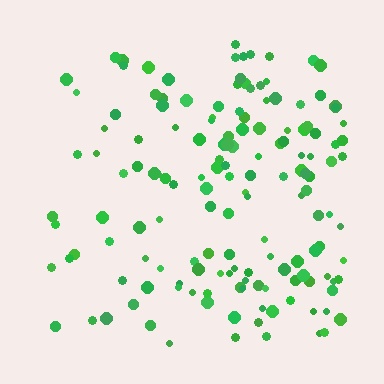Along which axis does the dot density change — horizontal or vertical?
Horizontal.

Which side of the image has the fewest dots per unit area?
The left.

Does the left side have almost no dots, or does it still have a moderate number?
Still a moderate number, just noticeably fewer than the right.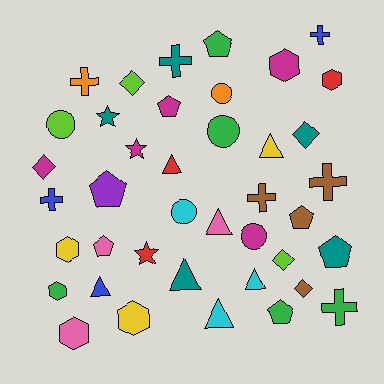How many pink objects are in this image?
There are 3 pink objects.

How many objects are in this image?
There are 40 objects.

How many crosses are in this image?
There are 7 crosses.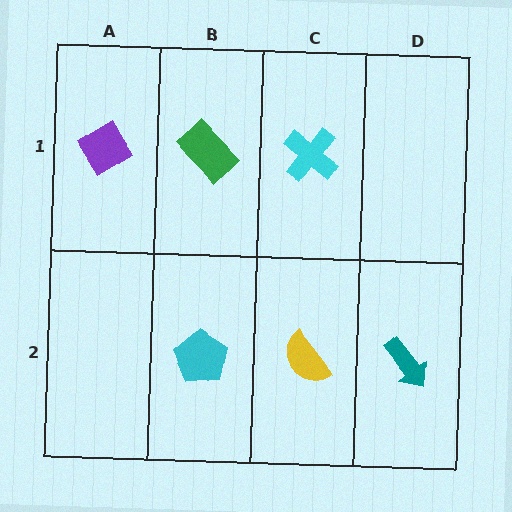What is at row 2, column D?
A teal arrow.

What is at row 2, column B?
A cyan pentagon.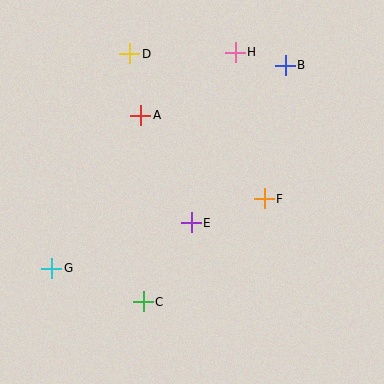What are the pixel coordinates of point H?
Point H is at (235, 52).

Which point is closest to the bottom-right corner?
Point F is closest to the bottom-right corner.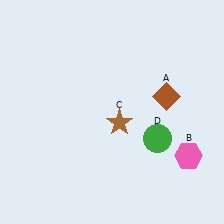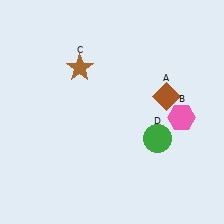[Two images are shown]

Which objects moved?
The objects that moved are: the pink hexagon (B), the brown star (C).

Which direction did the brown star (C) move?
The brown star (C) moved up.